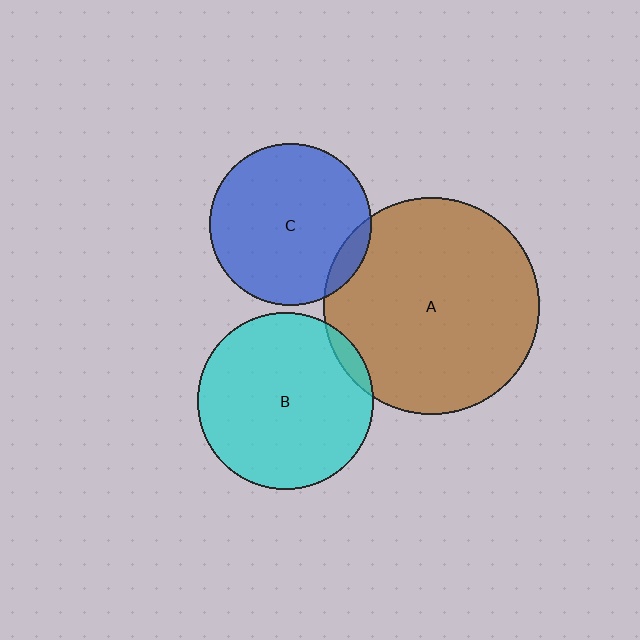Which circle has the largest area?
Circle A (brown).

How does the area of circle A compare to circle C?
Approximately 1.8 times.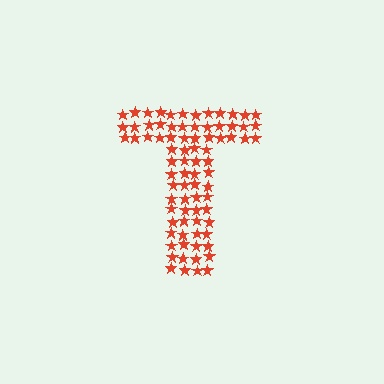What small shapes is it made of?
It is made of small stars.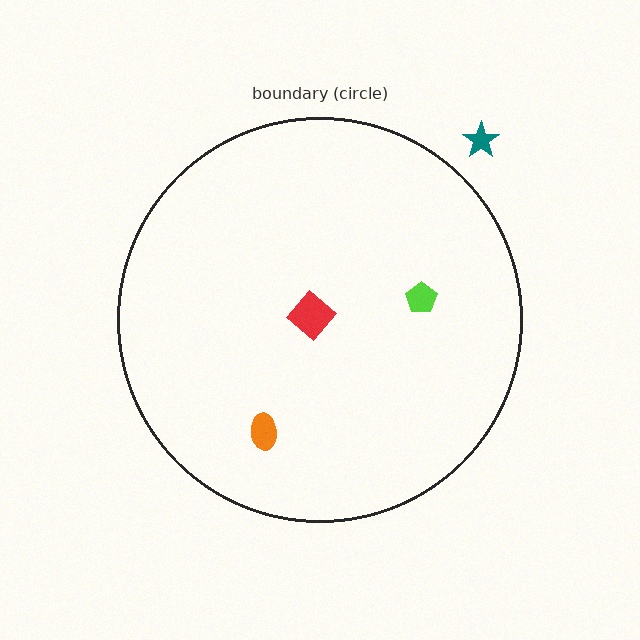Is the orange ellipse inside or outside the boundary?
Inside.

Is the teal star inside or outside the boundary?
Outside.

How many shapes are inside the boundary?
3 inside, 1 outside.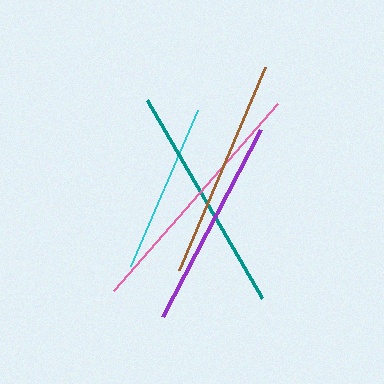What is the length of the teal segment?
The teal segment is approximately 229 pixels long.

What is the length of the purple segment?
The purple segment is approximately 212 pixels long.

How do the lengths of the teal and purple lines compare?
The teal and purple lines are approximately the same length.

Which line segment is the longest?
The pink line is the longest at approximately 248 pixels.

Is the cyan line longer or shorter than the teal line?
The teal line is longer than the cyan line.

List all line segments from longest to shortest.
From longest to shortest: pink, teal, brown, purple, cyan.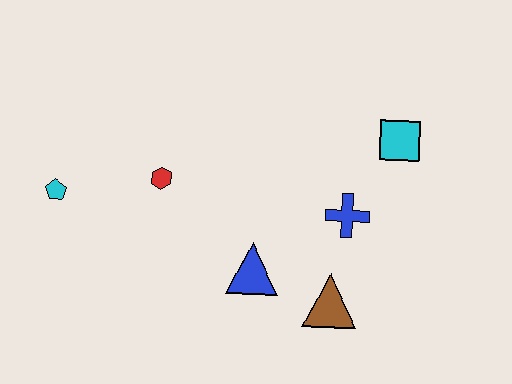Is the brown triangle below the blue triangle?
Yes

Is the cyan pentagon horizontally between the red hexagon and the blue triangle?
No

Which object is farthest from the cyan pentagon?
The cyan square is farthest from the cyan pentagon.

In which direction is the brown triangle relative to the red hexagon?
The brown triangle is to the right of the red hexagon.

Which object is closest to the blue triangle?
The brown triangle is closest to the blue triangle.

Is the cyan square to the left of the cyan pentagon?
No